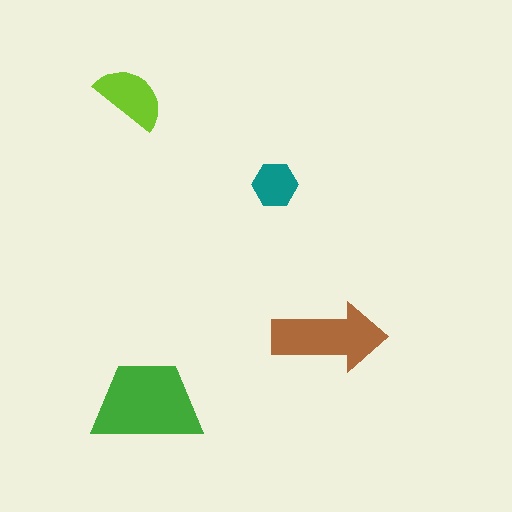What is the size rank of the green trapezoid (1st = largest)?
1st.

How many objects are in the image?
There are 4 objects in the image.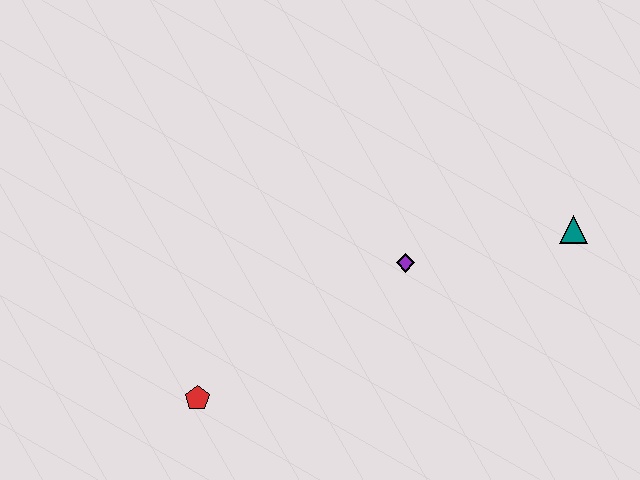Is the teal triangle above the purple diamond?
Yes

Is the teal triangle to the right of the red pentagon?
Yes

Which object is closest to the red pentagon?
The purple diamond is closest to the red pentagon.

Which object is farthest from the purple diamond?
The red pentagon is farthest from the purple diamond.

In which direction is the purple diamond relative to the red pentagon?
The purple diamond is to the right of the red pentagon.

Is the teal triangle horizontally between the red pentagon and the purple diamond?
No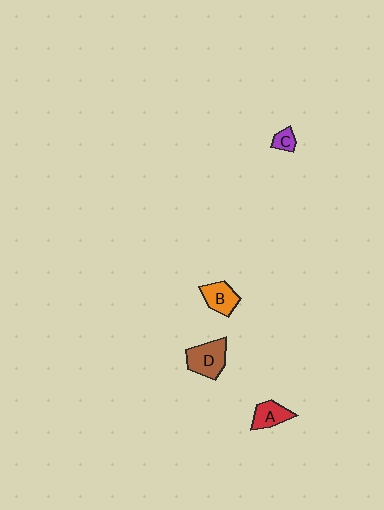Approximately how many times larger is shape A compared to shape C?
Approximately 1.9 times.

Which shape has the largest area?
Shape D (brown).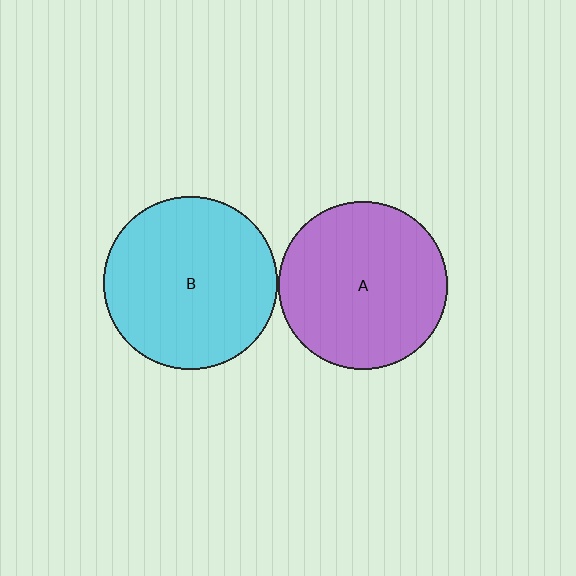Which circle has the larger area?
Circle B (cyan).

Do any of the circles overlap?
No, none of the circles overlap.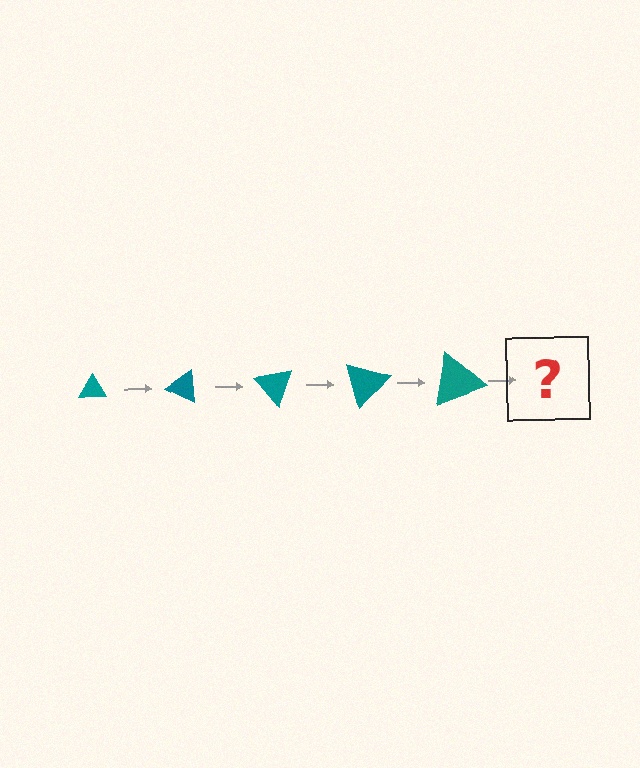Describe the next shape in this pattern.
It should be a triangle, larger than the previous one and rotated 125 degrees from the start.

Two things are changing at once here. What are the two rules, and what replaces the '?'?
The two rules are that the triangle grows larger each step and it rotates 25 degrees each step. The '?' should be a triangle, larger than the previous one and rotated 125 degrees from the start.